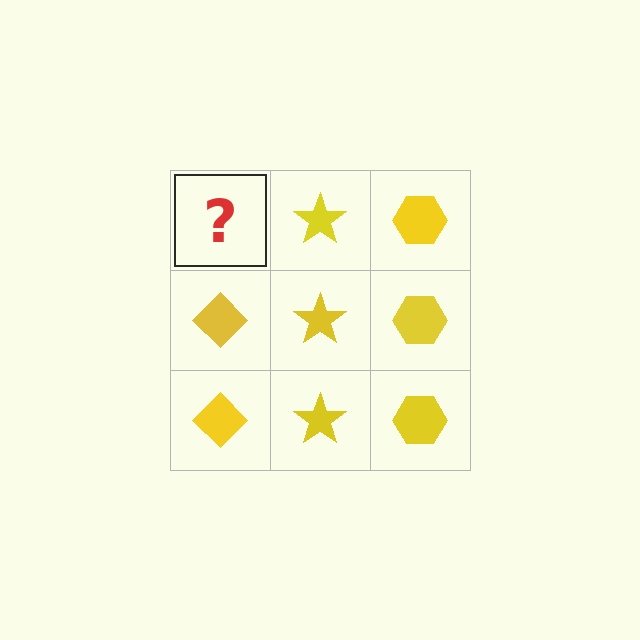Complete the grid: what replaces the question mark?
The question mark should be replaced with a yellow diamond.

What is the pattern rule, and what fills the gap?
The rule is that each column has a consistent shape. The gap should be filled with a yellow diamond.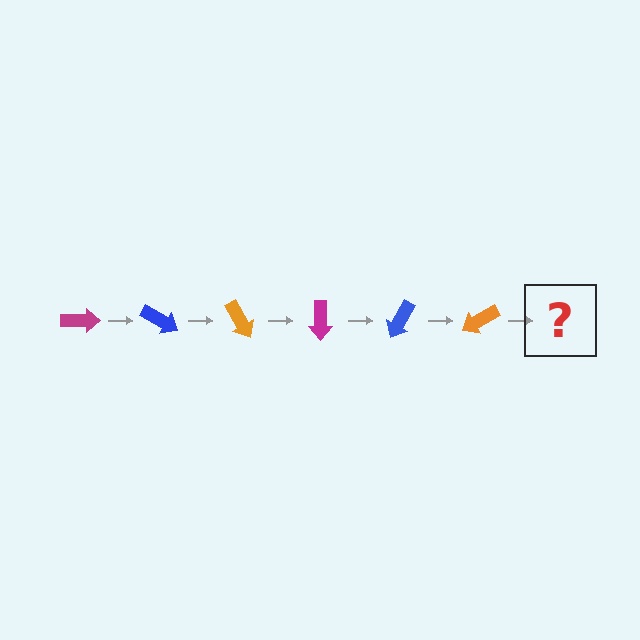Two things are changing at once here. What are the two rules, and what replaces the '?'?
The two rules are that it rotates 30 degrees each step and the color cycles through magenta, blue, and orange. The '?' should be a magenta arrow, rotated 180 degrees from the start.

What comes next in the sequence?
The next element should be a magenta arrow, rotated 180 degrees from the start.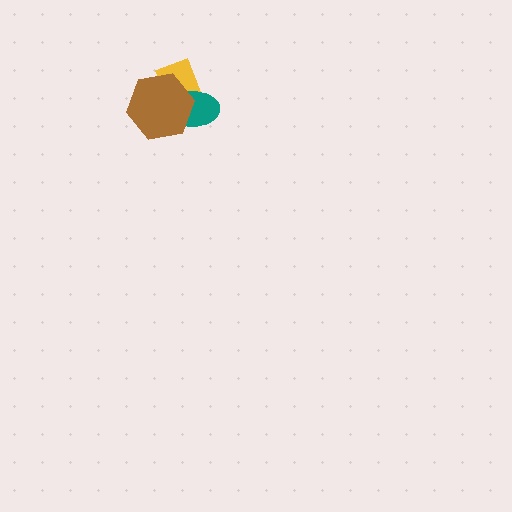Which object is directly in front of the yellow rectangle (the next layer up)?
The teal ellipse is directly in front of the yellow rectangle.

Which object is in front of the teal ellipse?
The brown hexagon is in front of the teal ellipse.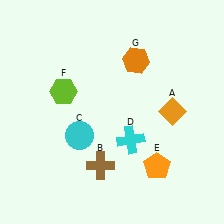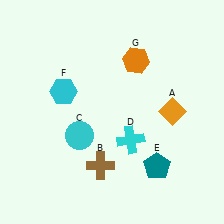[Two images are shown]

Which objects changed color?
E changed from orange to teal. F changed from lime to cyan.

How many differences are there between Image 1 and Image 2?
There are 2 differences between the two images.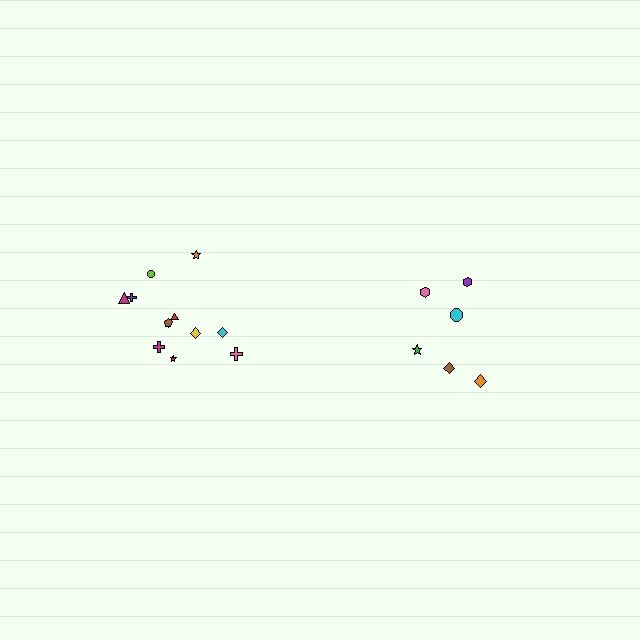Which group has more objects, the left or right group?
The left group.